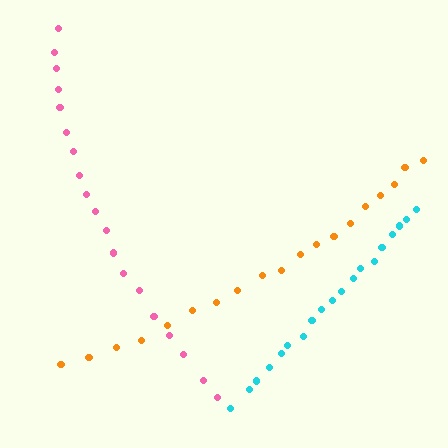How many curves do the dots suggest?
There are 3 distinct paths.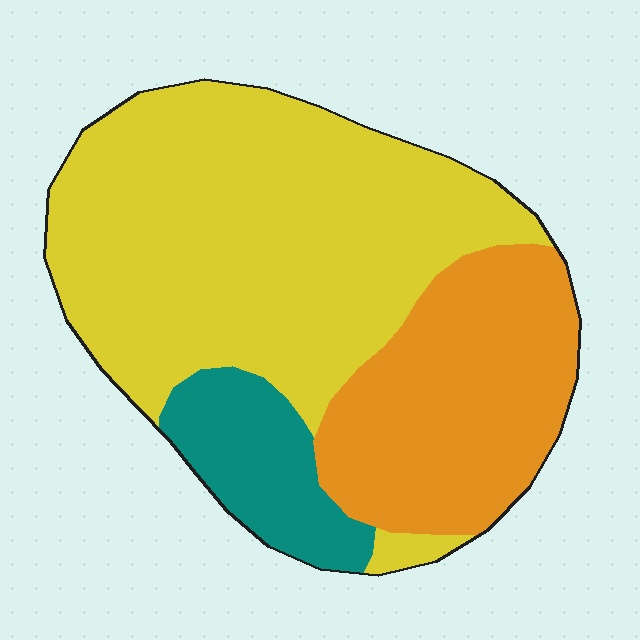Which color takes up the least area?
Teal, at roughly 10%.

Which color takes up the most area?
Yellow, at roughly 60%.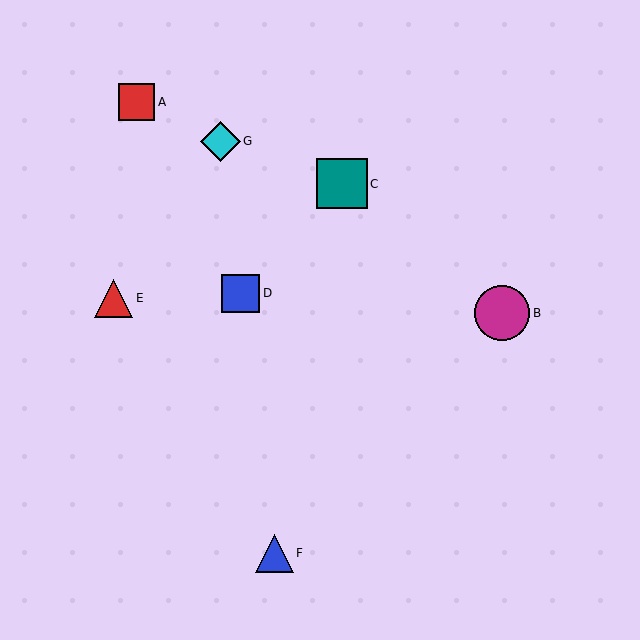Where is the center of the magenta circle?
The center of the magenta circle is at (502, 313).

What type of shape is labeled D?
Shape D is a blue square.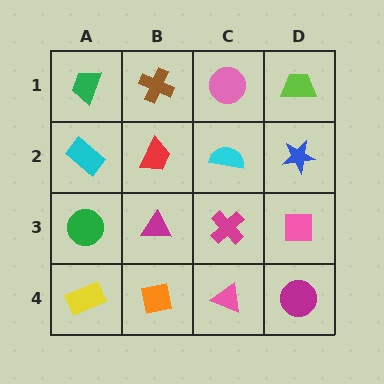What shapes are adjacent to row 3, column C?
A cyan semicircle (row 2, column C), a pink triangle (row 4, column C), a magenta triangle (row 3, column B), a pink square (row 3, column D).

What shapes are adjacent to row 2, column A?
A green trapezoid (row 1, column A), a green circle (row 3, column A), a red trapezoid (row 2, column B).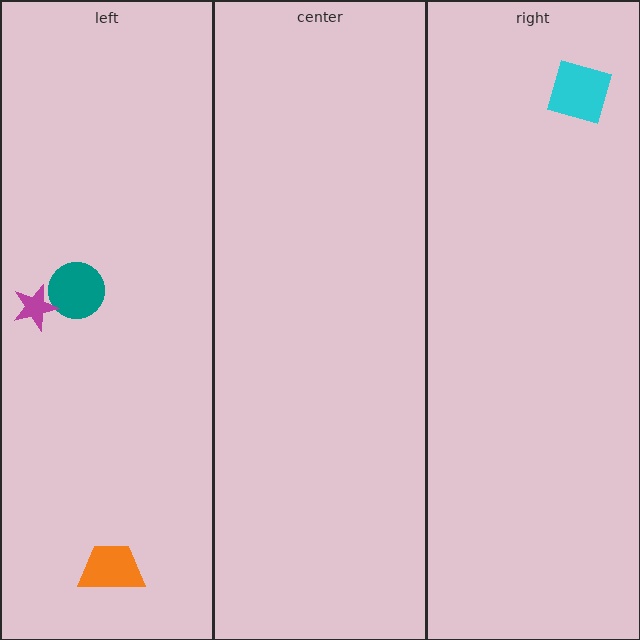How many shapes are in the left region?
3.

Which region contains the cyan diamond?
The right region.